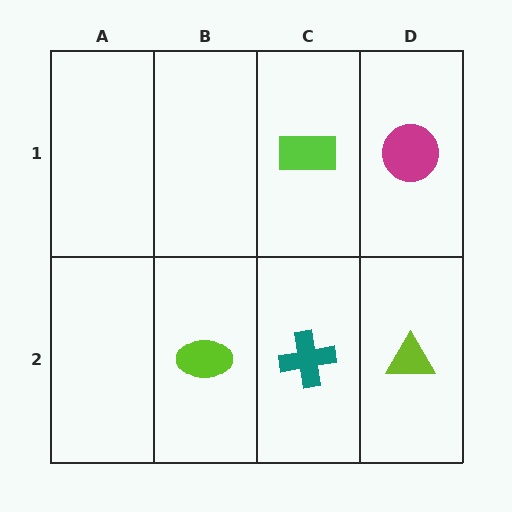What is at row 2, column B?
A lime ellipse.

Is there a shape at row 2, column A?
No, that cell is empty.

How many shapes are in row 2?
3 shapes.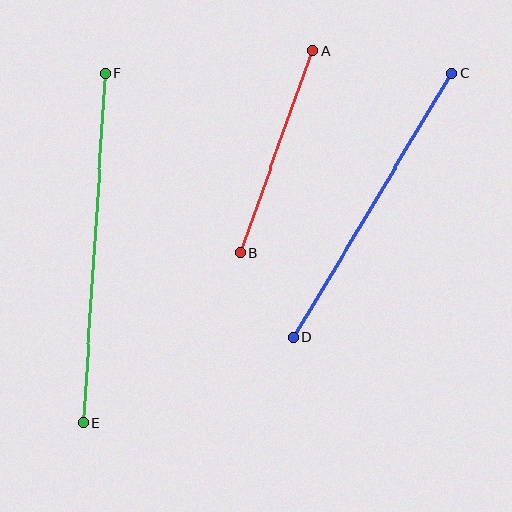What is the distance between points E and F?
The distance is approximately 350 pixels.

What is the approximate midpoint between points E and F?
The midpoint is at approximately (94, 248) pixels.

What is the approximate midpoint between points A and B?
The midpoint is at approximately (276, 152) pixels.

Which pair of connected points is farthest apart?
Points E and F are farthest apart.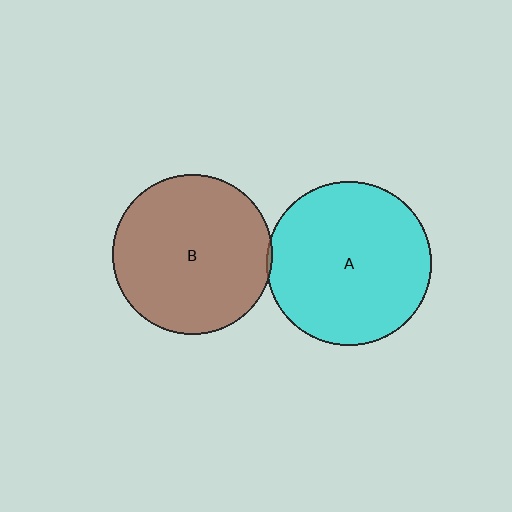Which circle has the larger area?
Circle A (cyan).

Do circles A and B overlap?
Yes.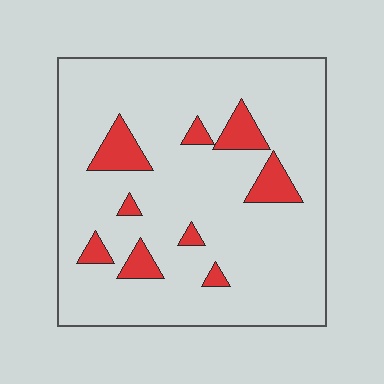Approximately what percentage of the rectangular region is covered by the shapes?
Approximately 10%.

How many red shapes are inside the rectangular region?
9.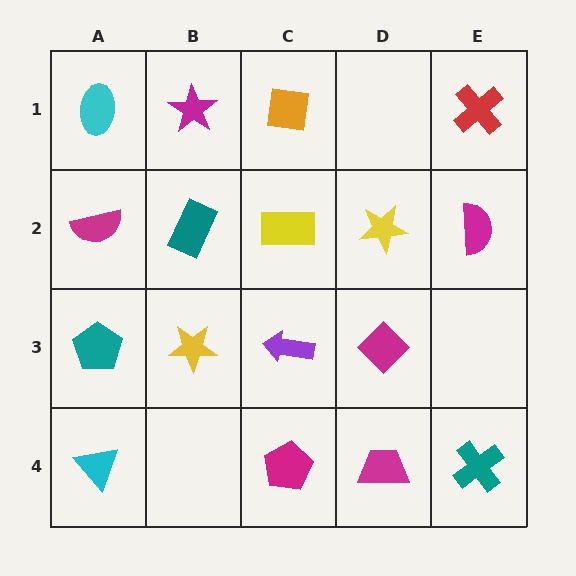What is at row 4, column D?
A magenta trapezoid.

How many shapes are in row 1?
4 shapes.